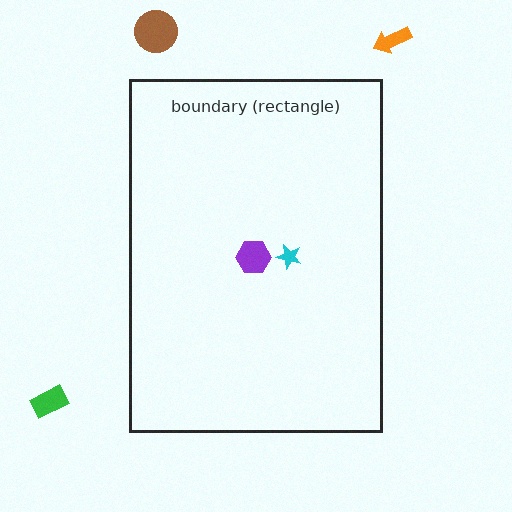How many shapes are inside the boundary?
2 inside, 3 outside.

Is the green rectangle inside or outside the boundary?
Outside.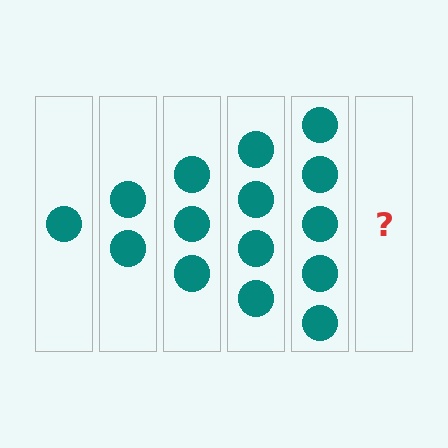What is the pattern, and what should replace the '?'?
The pattern is that each step adds one more circle. The '?' should be 6 circles.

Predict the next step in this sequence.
The next step is 6 circles.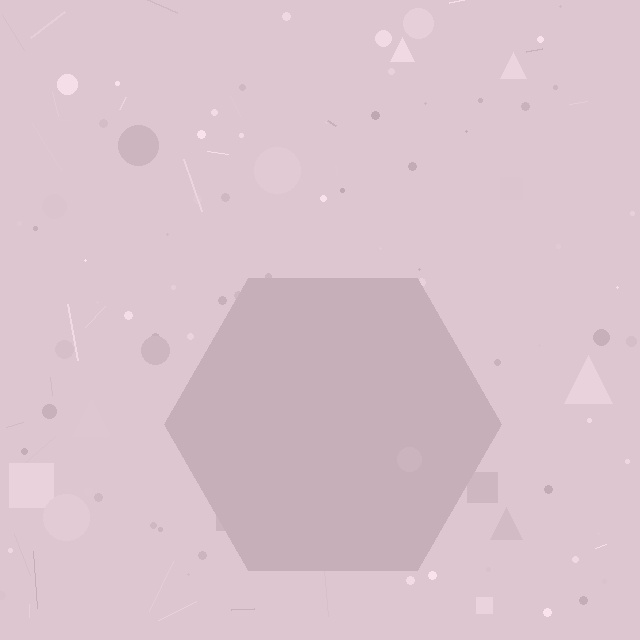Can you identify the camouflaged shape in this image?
The camouflaged shape is a hexagon.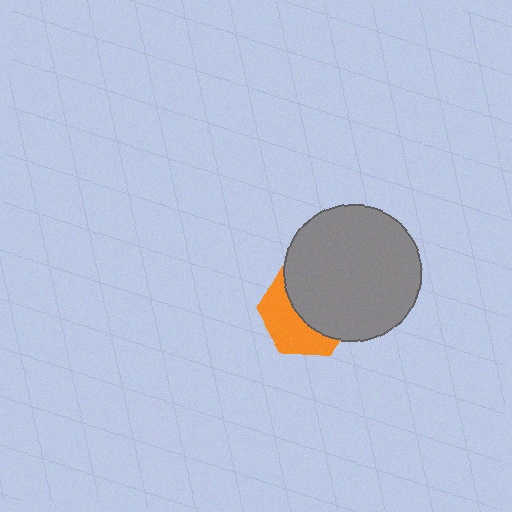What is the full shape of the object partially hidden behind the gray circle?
The partially hidden object is an orange hexagon.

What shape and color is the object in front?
The object in front is a gray circle.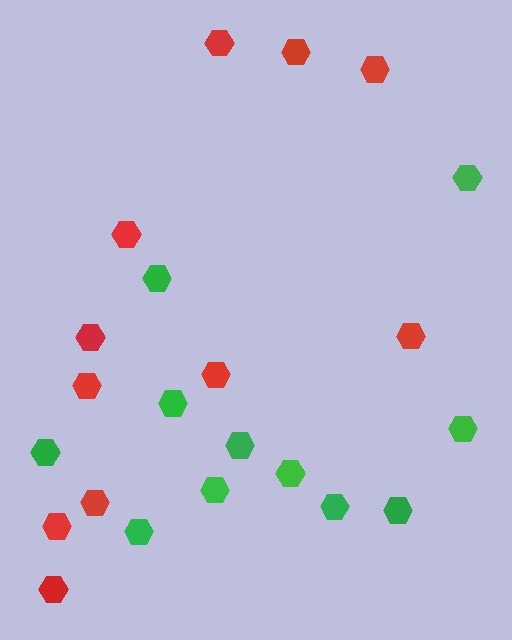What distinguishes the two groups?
There are 2 groups: one group of red hexagons (11) and one group of green hexagons (11).